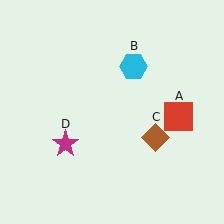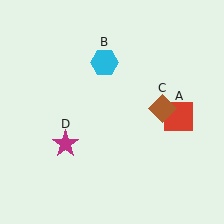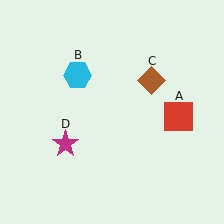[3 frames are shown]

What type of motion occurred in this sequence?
The cyan hexagon (object B), brown diamond (object C) rotated counterclockwise around the center of the scene.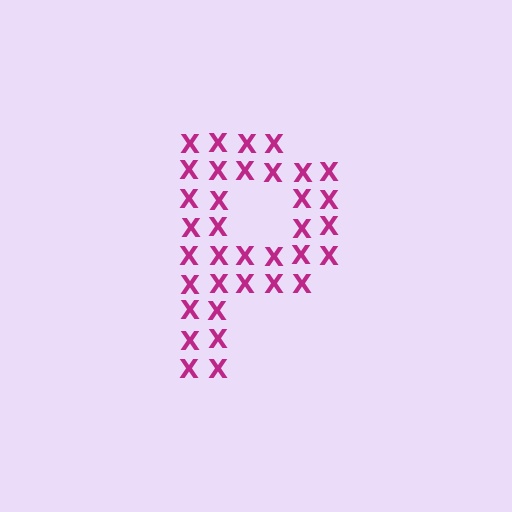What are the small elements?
The small elements are letter X's.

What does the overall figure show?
The overall figure shows the letter P.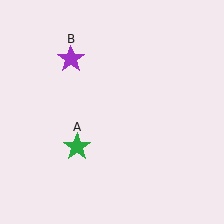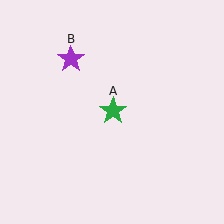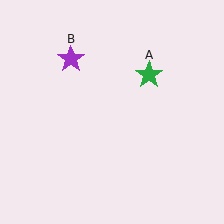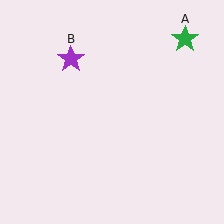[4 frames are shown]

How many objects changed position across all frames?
1 object changed position: green star (object A).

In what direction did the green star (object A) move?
The green star (object A) moved up and to the right.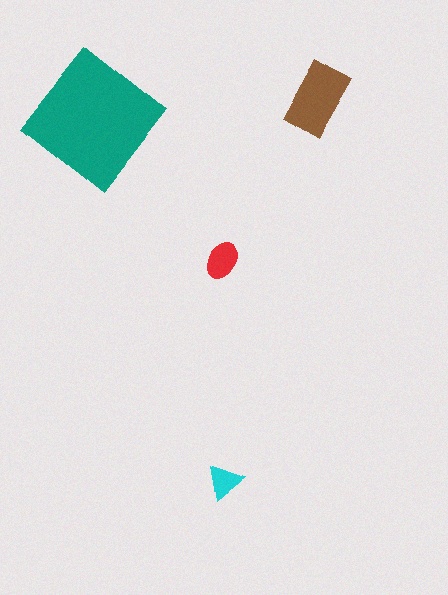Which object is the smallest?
The cyan triangle.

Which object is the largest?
The teal diamond.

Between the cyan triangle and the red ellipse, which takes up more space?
The red ellipse.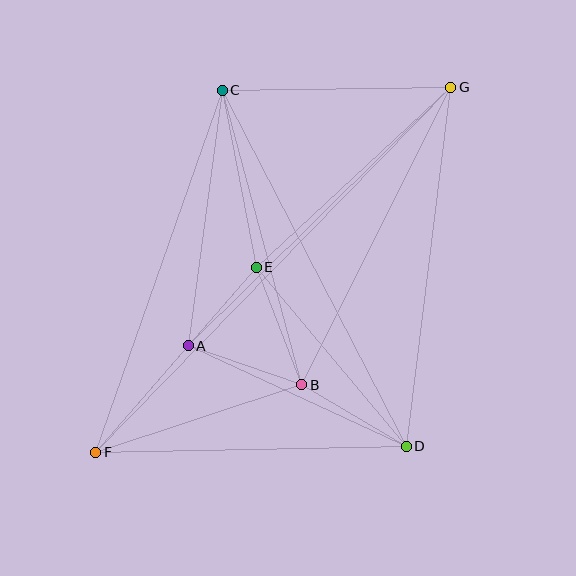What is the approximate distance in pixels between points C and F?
The distance between C and F is approximately 383 pixels.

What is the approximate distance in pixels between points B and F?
The distance between B and F is approximately 217 pixels.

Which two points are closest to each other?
Points A and E are closest to each other.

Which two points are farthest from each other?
Points F and G are farthest from each other.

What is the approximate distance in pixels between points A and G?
The distance between A and G is approximately 369 pixels.